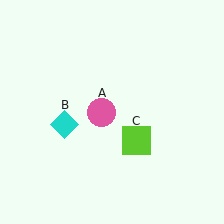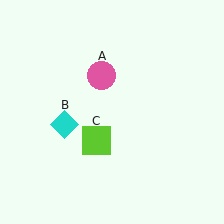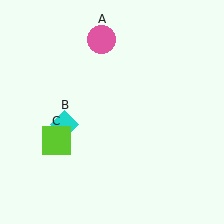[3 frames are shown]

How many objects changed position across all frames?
2 objects changed position: pink circle (object A), lime square (object C).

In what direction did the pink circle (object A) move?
The pink circle (object A) moved up.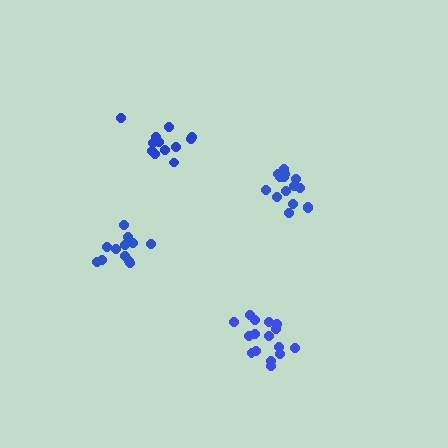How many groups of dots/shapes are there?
There are 4 groups.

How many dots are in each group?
Group 1: 16 dots, Group 2: 12 dots, Group 3: 12 dots, Group 4: 15 dots (55 total).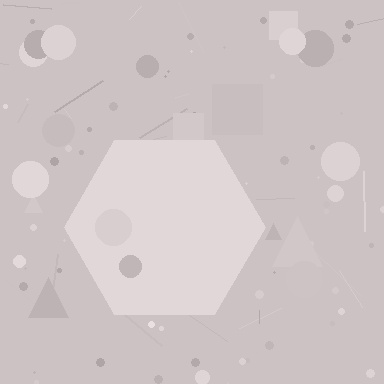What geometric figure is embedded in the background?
A hexagon is embedded in the background.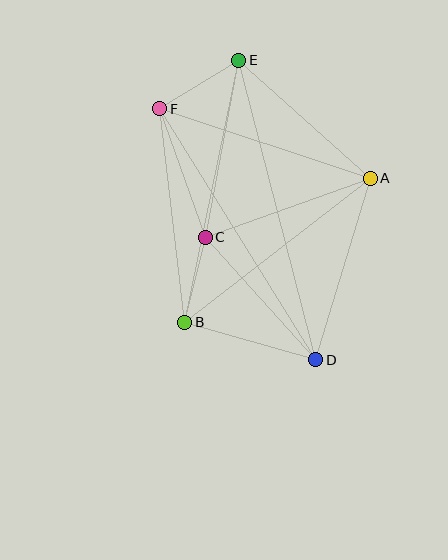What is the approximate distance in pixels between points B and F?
The distance between B and F is approximately 215 pixels.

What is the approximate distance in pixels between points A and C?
The distance between A and C is approximately 175 pixels.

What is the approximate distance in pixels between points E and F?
The distance between E and F is approximately 93 pixels.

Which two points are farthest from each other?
Points D and E are farthest from each other.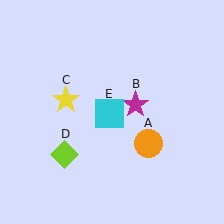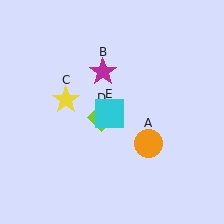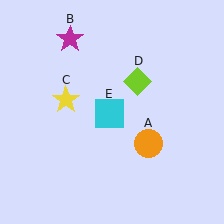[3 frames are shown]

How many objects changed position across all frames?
2 objects changed position: magenta star (object B), lime diamond (object D).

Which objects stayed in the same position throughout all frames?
Orange circle (object A) and yellow star (object C) and cyan square (object E) remained stationary.